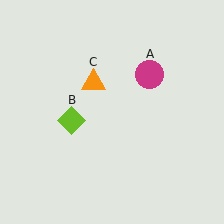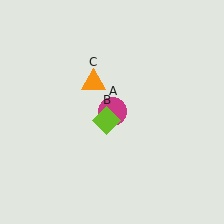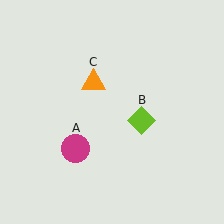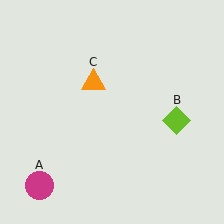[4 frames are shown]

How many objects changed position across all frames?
2 objects changed position: magenta circle (object A), lime diamond (object B).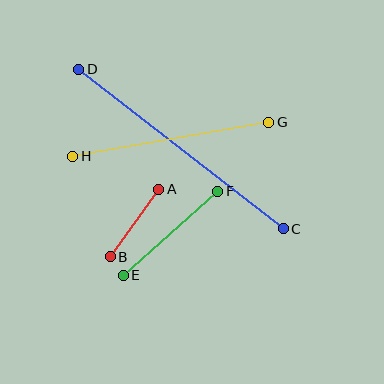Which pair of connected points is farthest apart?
Points C and D are farthest apart.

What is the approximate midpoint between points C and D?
The midpoint is at approximately (181, 149) pixels.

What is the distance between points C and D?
The distance is approximately 259 pixels.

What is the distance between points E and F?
The distance is approximately 127 pixels.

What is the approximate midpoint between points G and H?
The midpoint is at approximately (171, 139) pixels.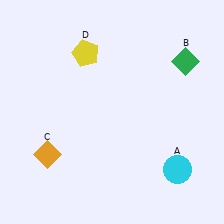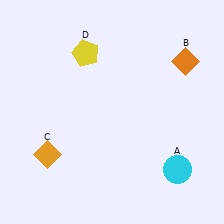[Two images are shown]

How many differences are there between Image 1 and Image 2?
There is 1 difference between the two images.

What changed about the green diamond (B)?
In Image 1, B is green. In Image 2, it changed to orange.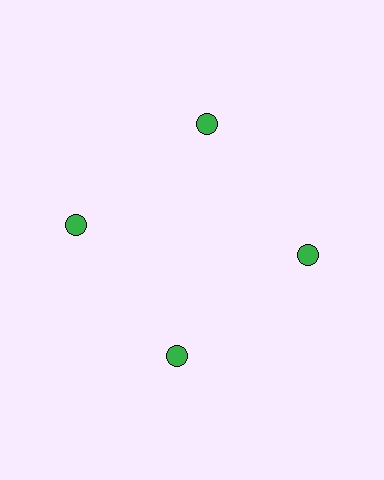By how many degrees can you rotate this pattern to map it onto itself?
The pattern maps onto itself every 90 degrees of rotation.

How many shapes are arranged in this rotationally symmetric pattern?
There are 4 shapes, arranged in 4 groups of 1.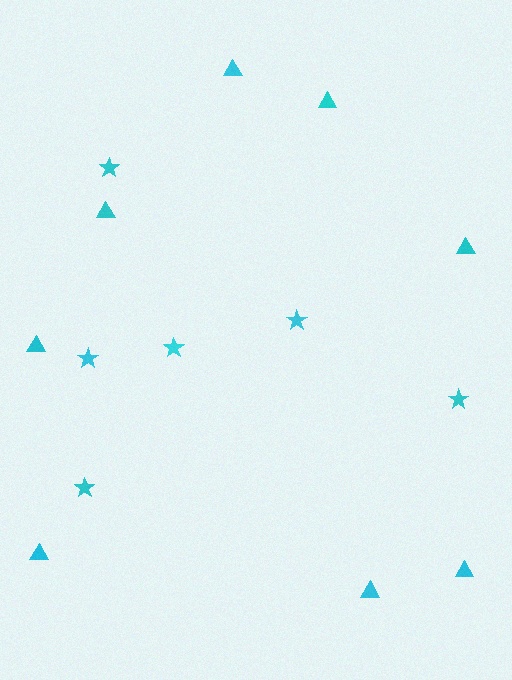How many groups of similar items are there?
There are 2 groups: one group of triangles (8) and one group of stars (6).